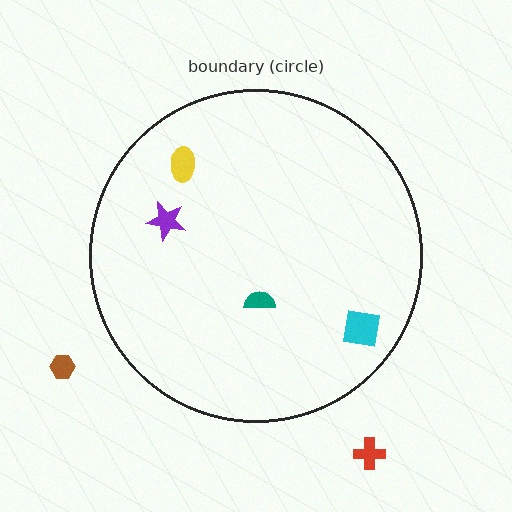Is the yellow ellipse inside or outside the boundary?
Inside.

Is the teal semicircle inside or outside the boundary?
Inside.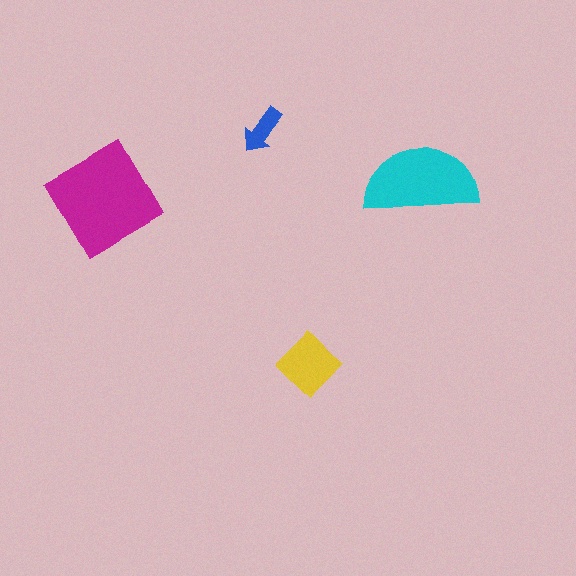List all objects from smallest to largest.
The blue arrow, the yellow diamond, the cyan semicircle, the magenta diamond.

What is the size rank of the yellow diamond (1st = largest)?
3rd.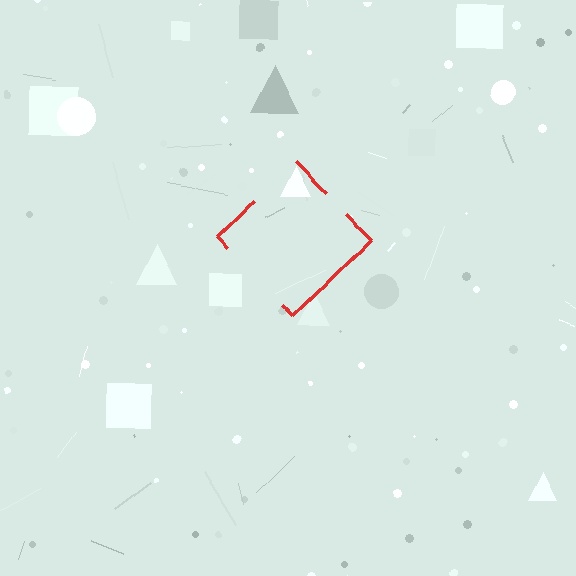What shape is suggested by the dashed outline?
The dashed outline suggests a diamond.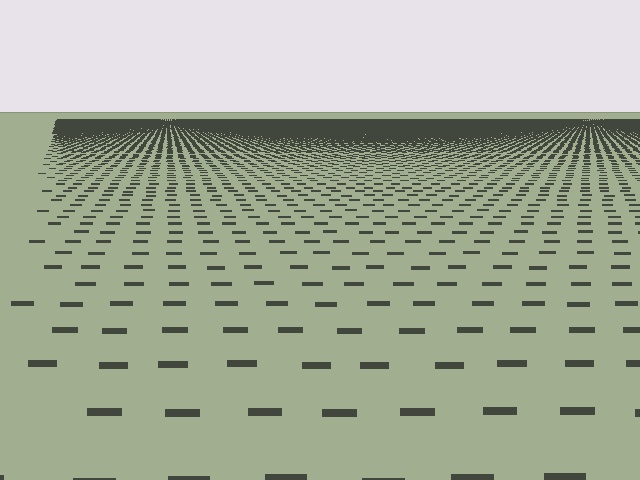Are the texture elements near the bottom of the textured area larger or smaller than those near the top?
Larger. Near the bottom, elements are closer to the viewer and appear at a bigger on-screen size.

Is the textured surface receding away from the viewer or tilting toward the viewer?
The surface is receding away from the viewer. Texture elements get smaller and denser toward the top.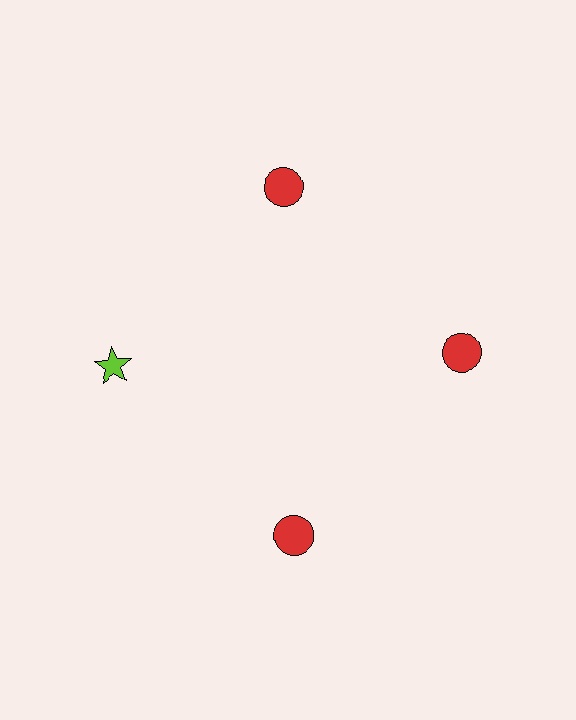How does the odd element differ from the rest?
It differs in both color (lime instead of red) and shape (star instead of circle).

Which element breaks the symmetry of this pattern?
The lime star at roughly the 9 o'clock position breaks the symmetry. All other shapes are red circles.